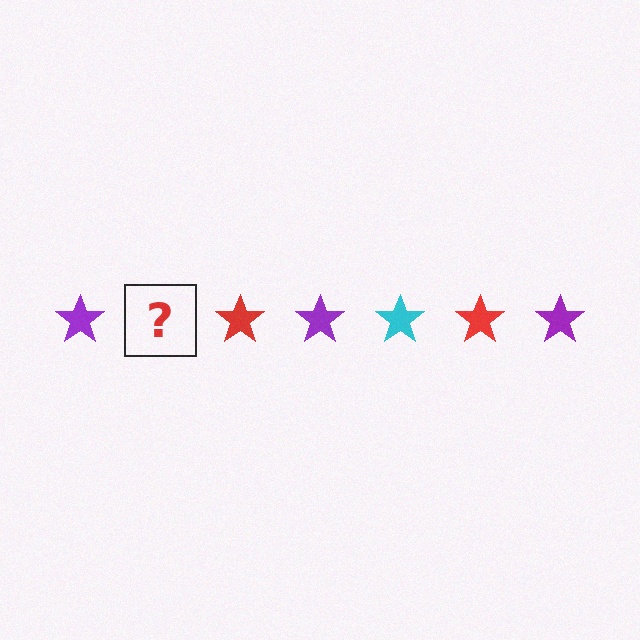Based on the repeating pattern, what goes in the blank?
The blank should be a cyan star.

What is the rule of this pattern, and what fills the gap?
The rule is that the pattern cycles through purple, cyan, red stars. The gap should be filled with a cyan star.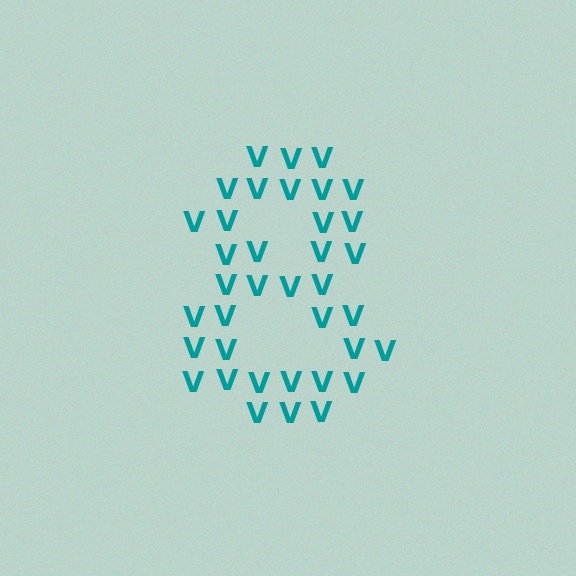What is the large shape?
The large shape is the digit 8.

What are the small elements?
The small elements are letter V's.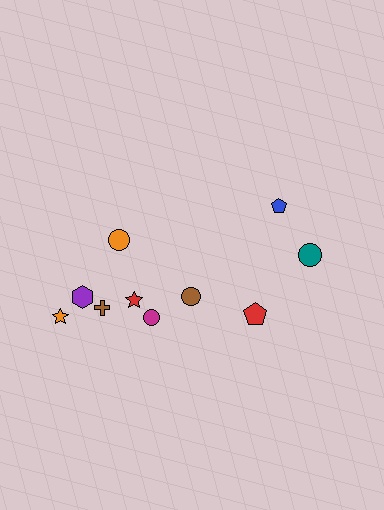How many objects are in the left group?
There are 6 objects.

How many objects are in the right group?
There are 4 objects.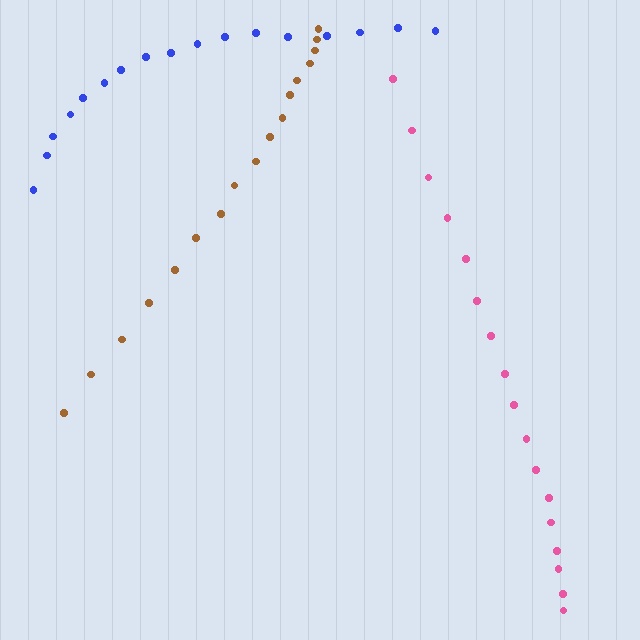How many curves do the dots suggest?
There are 3 distinct paths.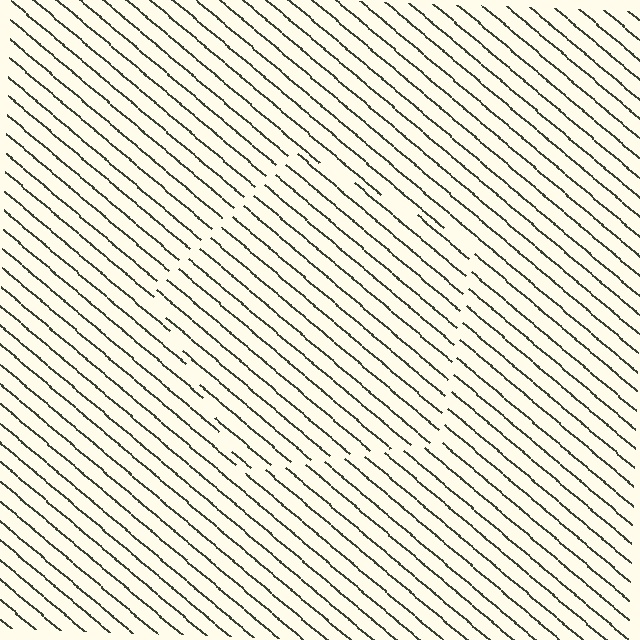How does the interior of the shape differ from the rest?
The interior of the shape contains the same grating, shifted by half a period — the contour is defined by the phase discontinuity where line-ends from the inner and outer gratings abut.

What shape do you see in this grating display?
An illusory pentagon. The interior of the shape contains the same grating, shifted by half a period — the contour is defined by the phase discontinuity where line-ends from the inner and outer gratings abut.